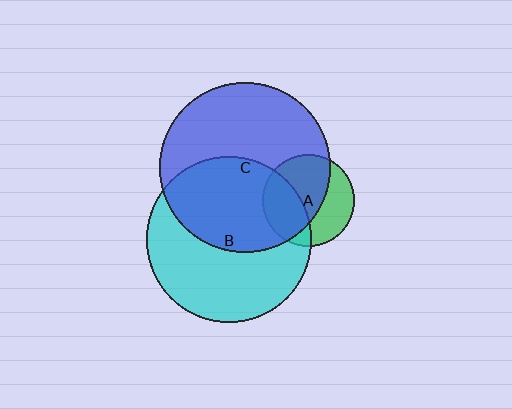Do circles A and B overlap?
Yes.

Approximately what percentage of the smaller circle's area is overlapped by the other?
Approximately 35%.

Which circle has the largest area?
Circle C (blue).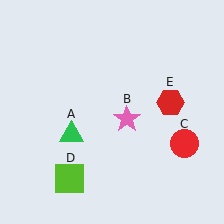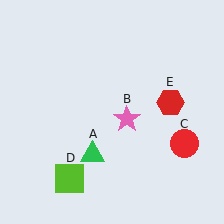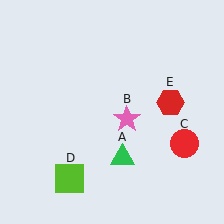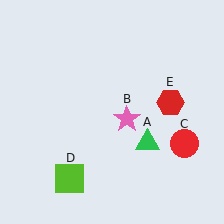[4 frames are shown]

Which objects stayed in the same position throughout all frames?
Pink star (object B) and red circle (object C) and lime square (object D) and red hexagon (object E) remained stationary.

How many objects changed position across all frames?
1 object changed position: green triangle (object A).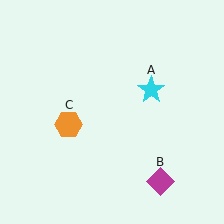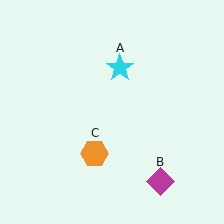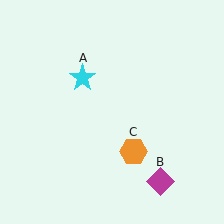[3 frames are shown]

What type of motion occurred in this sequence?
The cyan star (object A), orange hexagon (object C) rotated counterclockwise around the center of the scene.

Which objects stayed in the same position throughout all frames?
Magenta diamond (object B) remained stationary.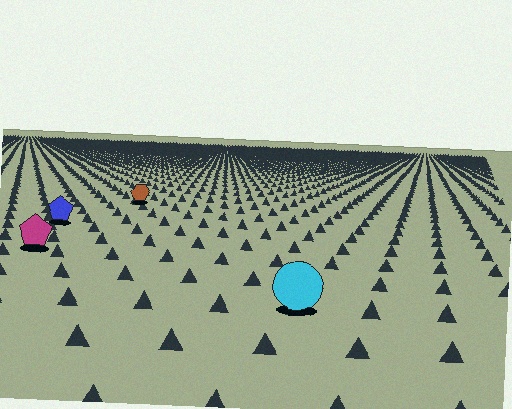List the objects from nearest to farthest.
From nearest to farthest: the cyan circle, the magenta pentagon, the blue pentagon, the brown hexagon.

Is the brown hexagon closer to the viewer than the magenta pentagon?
No. The magenta pentagon is closer — you can tell from the texture gradient: the ground texture is coarser near it.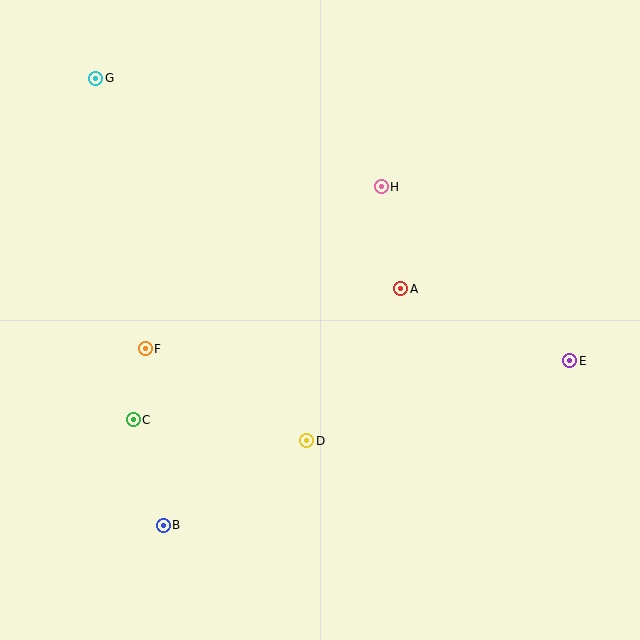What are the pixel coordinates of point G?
Point G is at (96, 78).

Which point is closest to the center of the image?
Point A at (401, 289) is closest to the center.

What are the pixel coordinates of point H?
Point H is at (381, 187).